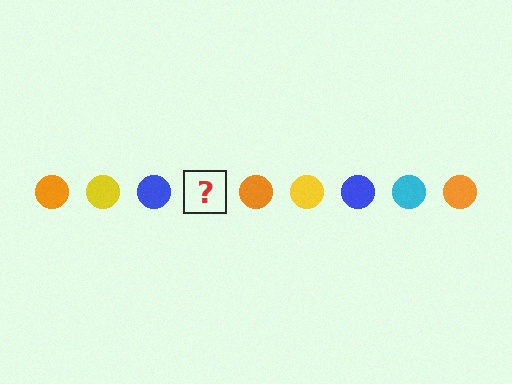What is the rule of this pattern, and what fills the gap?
The rule is that the pattern cycles through orange, yellow, blue, cyan circles. The gap should be filled with a cyan circle.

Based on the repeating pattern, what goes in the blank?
The blank should be a cyan circle.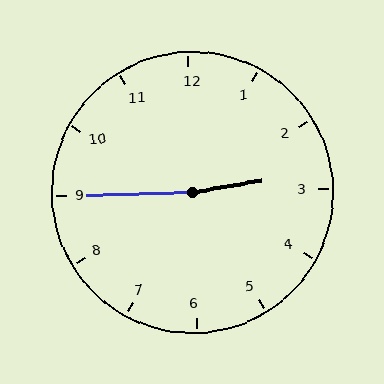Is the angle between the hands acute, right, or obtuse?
It is obtuse.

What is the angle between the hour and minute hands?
Approximately 172 degrees.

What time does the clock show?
2:45.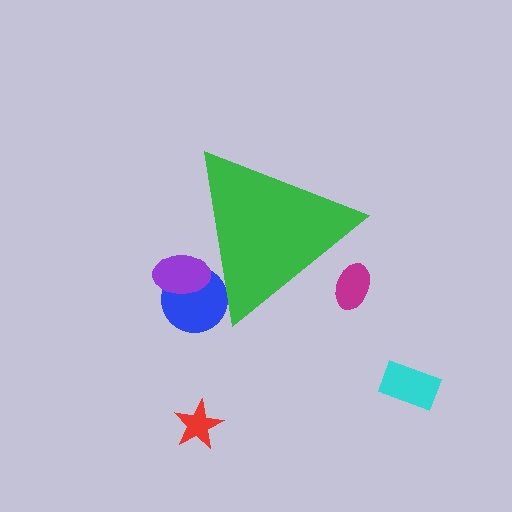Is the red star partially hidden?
No, the red star is fully visible.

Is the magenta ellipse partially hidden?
Yes, the magenta ellipse is partially hidden behind the green triangle.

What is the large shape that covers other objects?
A green triangle.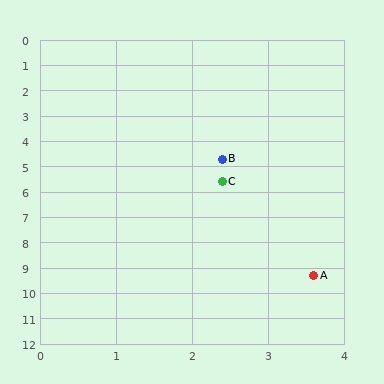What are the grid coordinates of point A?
Point A is at approximately (3.6, 9.3).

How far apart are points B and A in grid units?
Points B and A are about 4.8 grid units apart.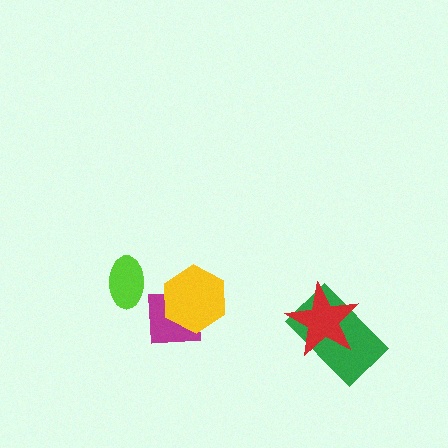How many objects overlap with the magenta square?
1 object overlaps with the magenta square.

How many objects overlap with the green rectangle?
1 object overlaps with the green rectangle.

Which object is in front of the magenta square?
The yellow hexagon is in front of the magenta square.